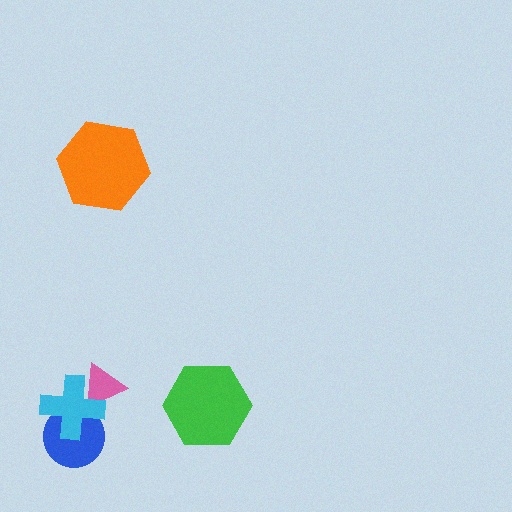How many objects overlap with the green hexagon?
0 objects overlap with the green hexagon.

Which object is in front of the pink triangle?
The cyan cross is in front of the pink triangle.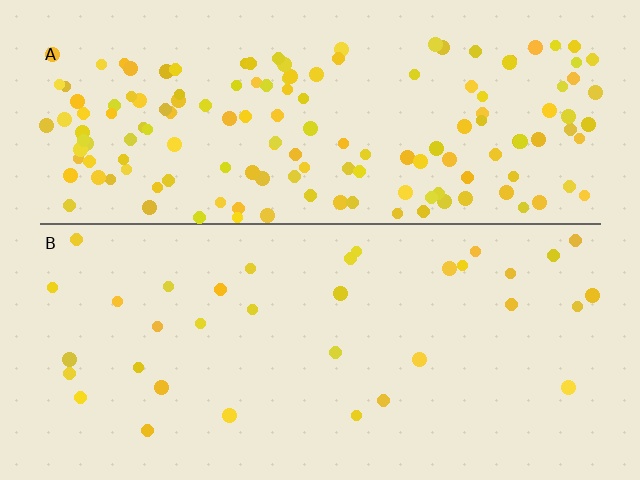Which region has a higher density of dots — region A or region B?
A (the top).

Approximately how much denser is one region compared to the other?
Approximately 4.4× — region A over region B.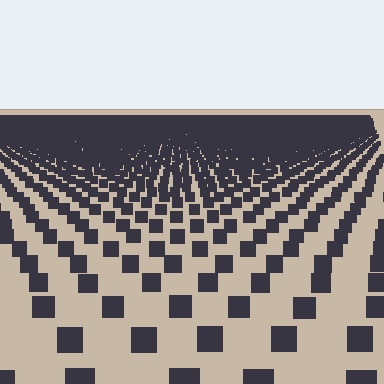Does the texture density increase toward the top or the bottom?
Density increases toward the top.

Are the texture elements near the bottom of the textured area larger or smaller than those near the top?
Larger. Near the bottom, elements are closer to the viewer and appear at a bigger on-screen size.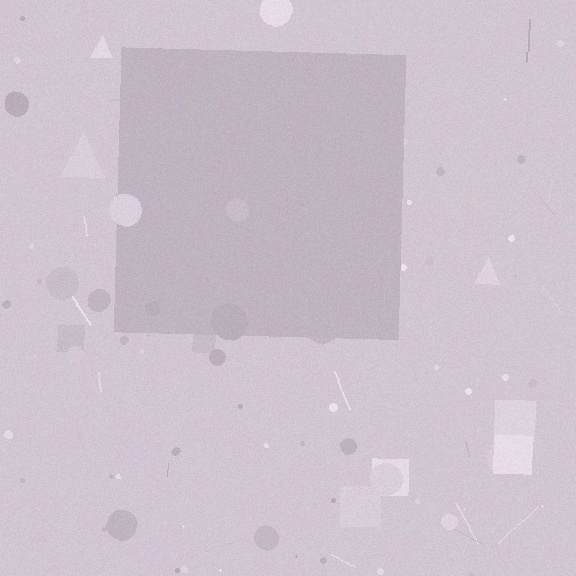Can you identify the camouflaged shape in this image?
The camouflaged shape is a square.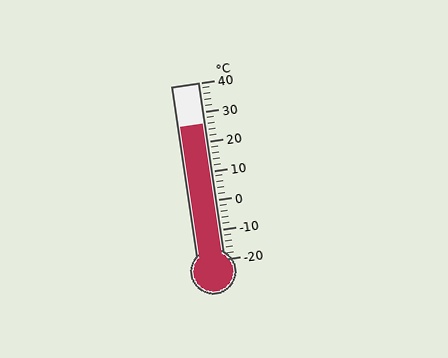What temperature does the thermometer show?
The thermometer shows approximately 26°C.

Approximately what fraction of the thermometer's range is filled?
The thermometer is filled to approximately 75% of its range.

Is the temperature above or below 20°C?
The temperature is above 20°C.